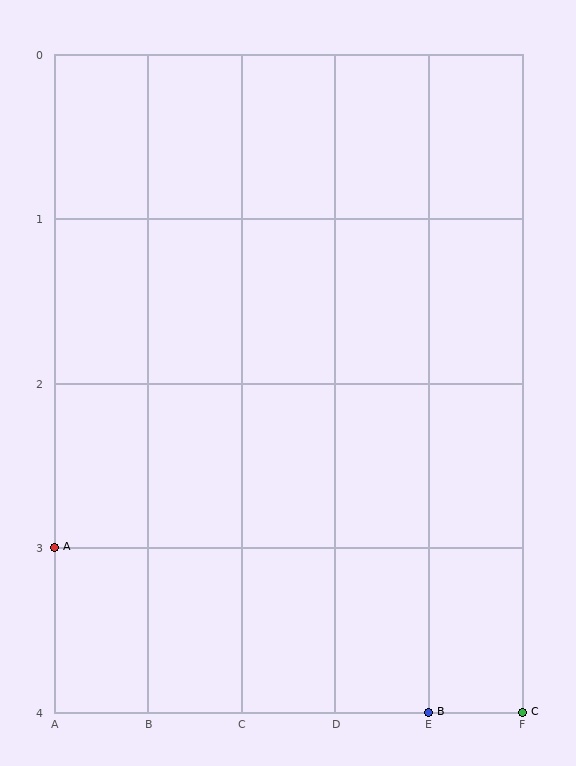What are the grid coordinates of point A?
Point A is at grid coordinates (A, 3).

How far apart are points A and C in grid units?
Points A and C are 5 columns and 1 row apart (about 5.1 grid units diagonally).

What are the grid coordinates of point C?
Point C is at grid coordinates (F, 4).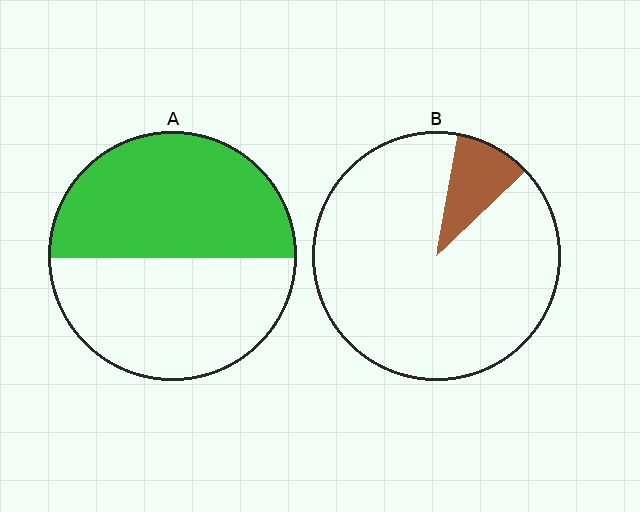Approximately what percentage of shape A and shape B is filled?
A is approximately 50% and B is approximately 10%.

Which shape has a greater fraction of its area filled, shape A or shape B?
Shape A.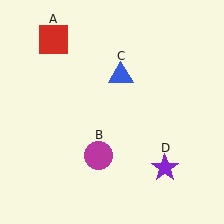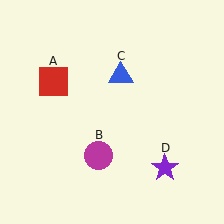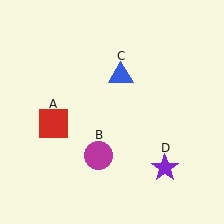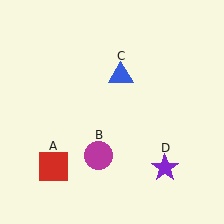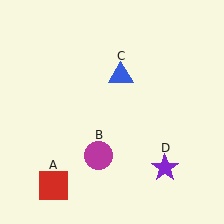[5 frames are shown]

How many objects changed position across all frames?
1 object changed position: red square (object A).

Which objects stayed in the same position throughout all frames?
Magenta circle (object B) and blue triangle (object C) and purple star (object D) remained stationary.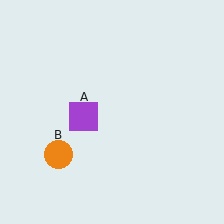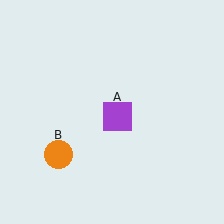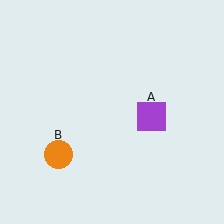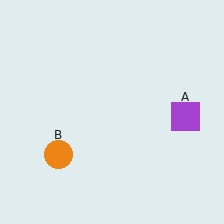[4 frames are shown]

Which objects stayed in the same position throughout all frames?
Orange circle (object B) remained stationary.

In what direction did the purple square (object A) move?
The purple square (object A) moved right.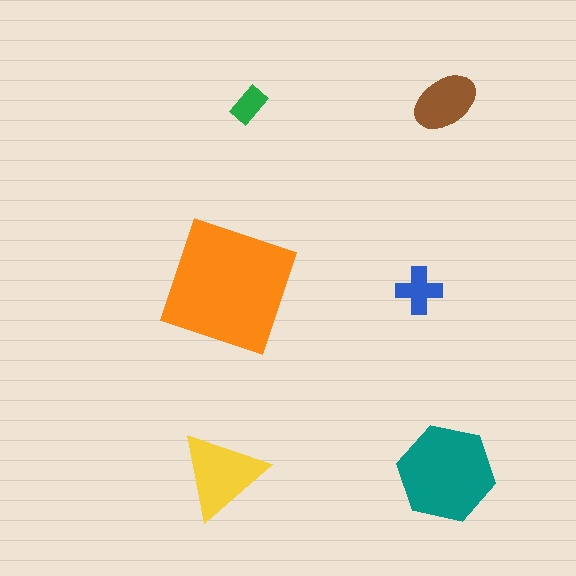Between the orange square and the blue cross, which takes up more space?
The orange square.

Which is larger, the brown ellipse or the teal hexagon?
The teal hexagon.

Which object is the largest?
The orange square.